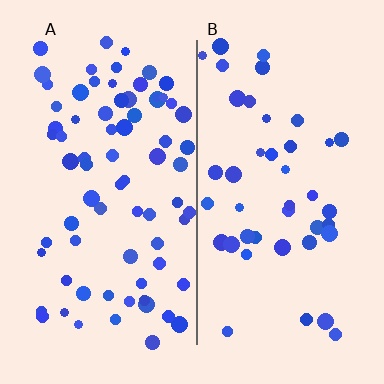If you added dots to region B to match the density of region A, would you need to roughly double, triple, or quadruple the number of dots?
Approximately double.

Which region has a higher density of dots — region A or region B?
A (the left).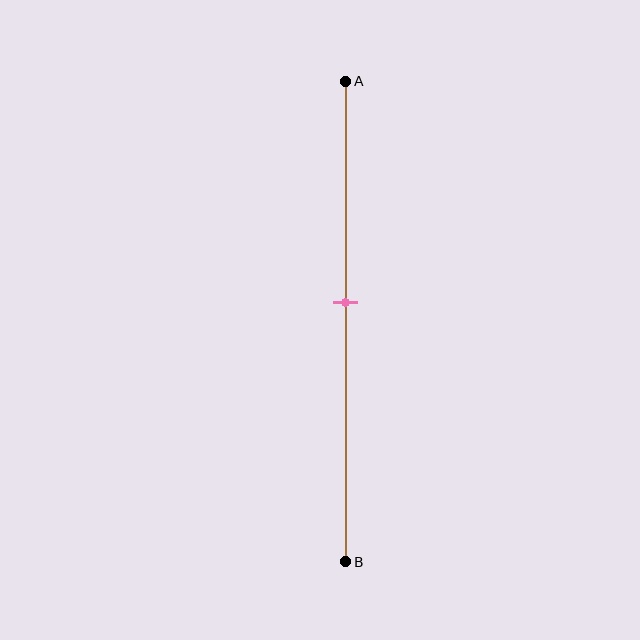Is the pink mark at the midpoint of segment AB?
No, the mark is at about 45% from A, not at the 50% midpoint.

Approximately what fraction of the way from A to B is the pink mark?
The pink mark is approximately 45% of the way from A to B.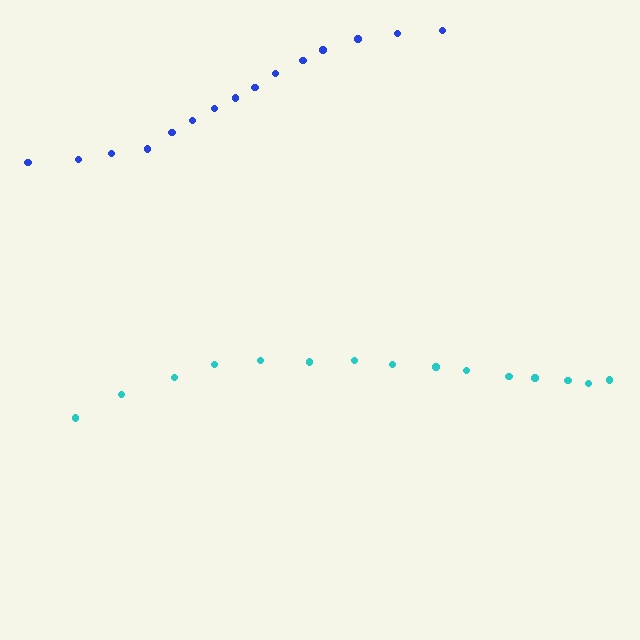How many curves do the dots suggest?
There are 2 distinct paths.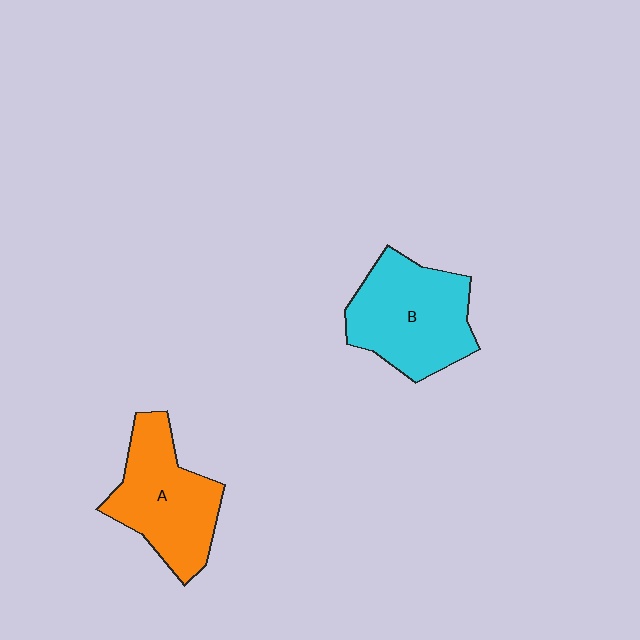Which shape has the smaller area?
Shape A (orange).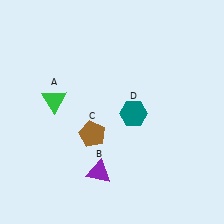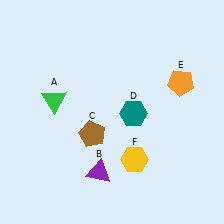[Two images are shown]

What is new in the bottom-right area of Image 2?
A yellow hexagon (F) was added in the bottom-right area of Image 2.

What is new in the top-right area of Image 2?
An orange pentagon (E) was added in the top-right area of Image 2.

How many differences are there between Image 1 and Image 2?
There are 2 differences between the two images.